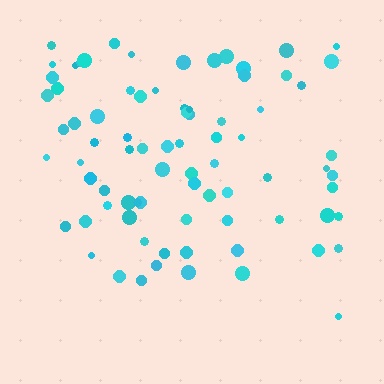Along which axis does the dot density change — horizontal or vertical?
Vertical.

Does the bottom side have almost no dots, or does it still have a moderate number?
Still a moderate number, just noticeably fewer than the top.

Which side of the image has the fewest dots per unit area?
The bottom.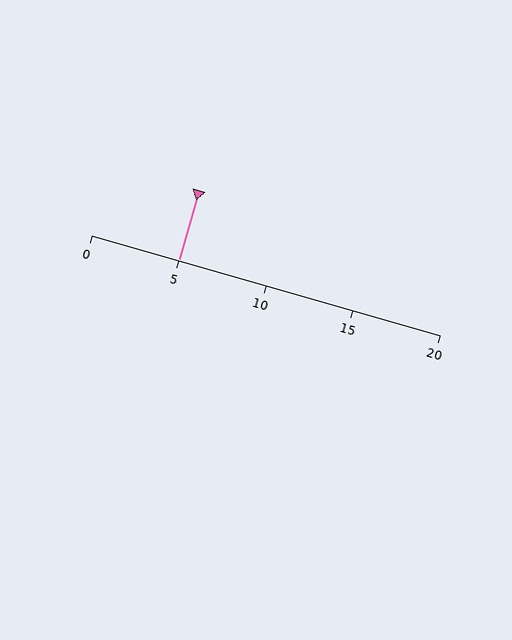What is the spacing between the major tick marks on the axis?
The major ticks are spaced 5 apart.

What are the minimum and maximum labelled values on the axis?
The axis runs from 0 to 20.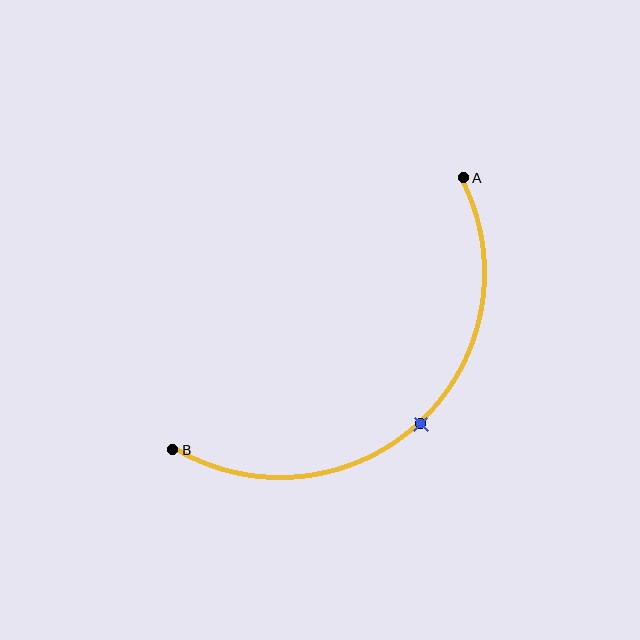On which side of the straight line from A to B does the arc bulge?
The arc bulges below and to the right of the straight line connecting A and B.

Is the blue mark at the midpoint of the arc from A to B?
Yes. The blue mark lies on the arc at equal arc-length from both A and B — it is the arc midpoint.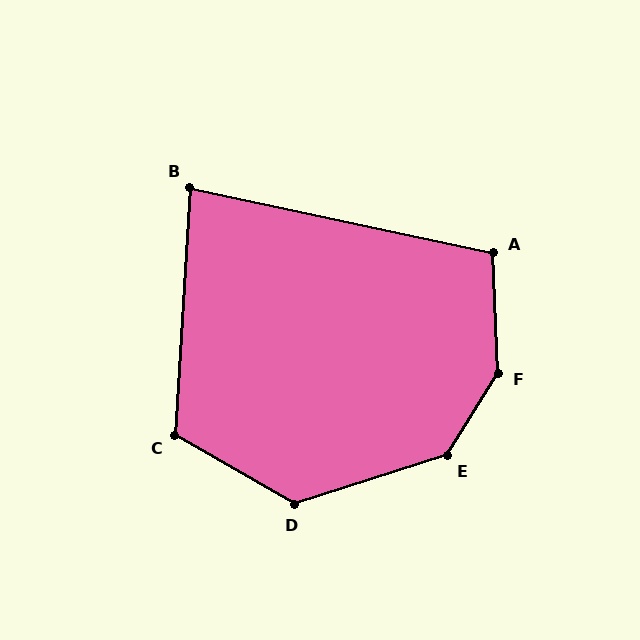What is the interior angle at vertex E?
Approximately 139 degrees (obtuse).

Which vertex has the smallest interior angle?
B, at approximately 81 degrees.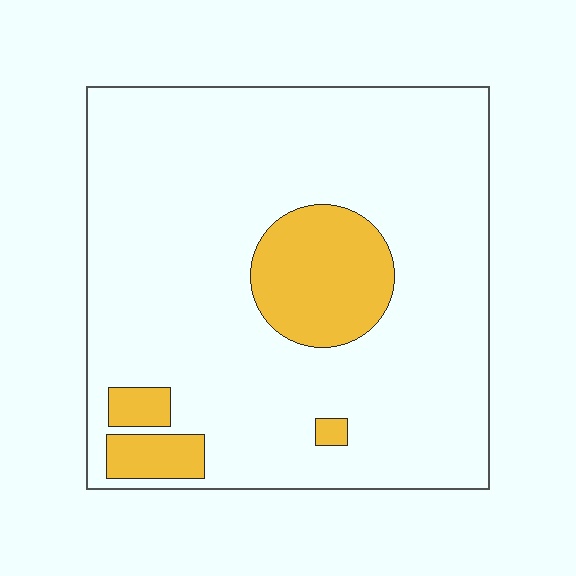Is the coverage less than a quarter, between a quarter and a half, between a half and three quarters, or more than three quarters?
Less than a quarter.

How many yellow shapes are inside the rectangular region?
4.